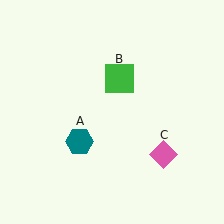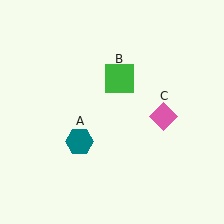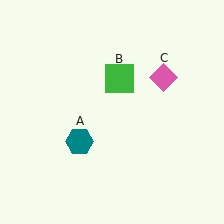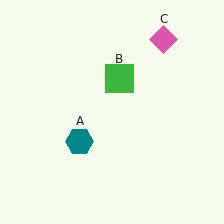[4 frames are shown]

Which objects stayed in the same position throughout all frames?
Teal hexagon (object A) and green square (object B) remained stationary.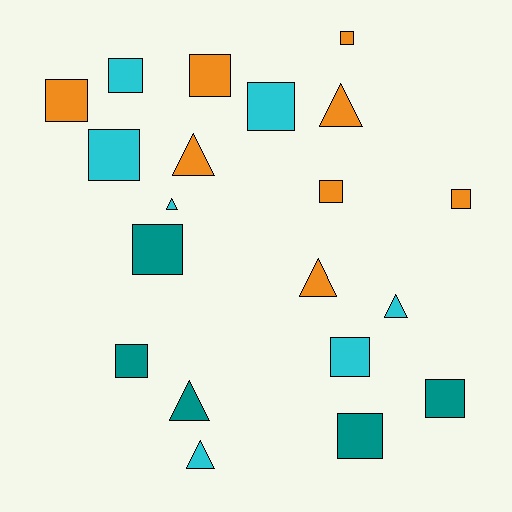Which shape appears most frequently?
Square, with 13 objects.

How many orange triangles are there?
There are 3 orange triangles.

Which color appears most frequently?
Orange, with 8 objects.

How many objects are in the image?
There are 20 objects.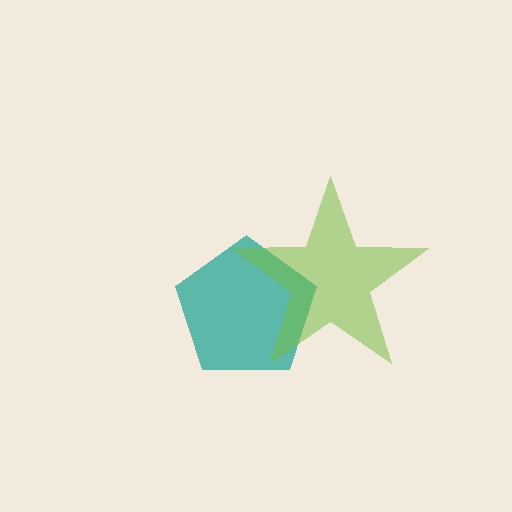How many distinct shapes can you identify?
There are 2 distinct shapes: a teal pentagon, a lime star.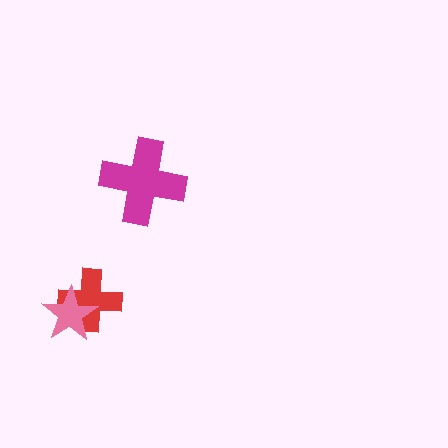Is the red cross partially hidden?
Yes, it is partially covered by another shape.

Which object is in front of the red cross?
The pink star is in front of the red cross.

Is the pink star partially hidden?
No, no other shape covers it.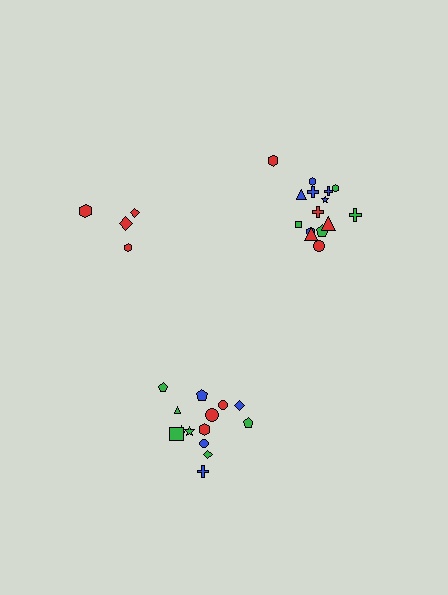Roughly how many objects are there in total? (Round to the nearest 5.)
Roughly 35 objects in total.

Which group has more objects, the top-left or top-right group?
The top-right group.